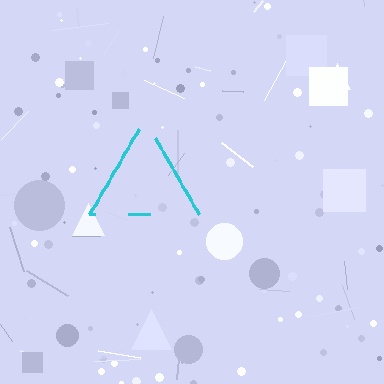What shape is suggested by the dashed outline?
The dashed outline suggests a triangle.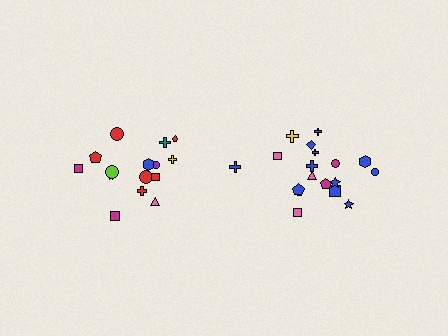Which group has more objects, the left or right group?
The right group.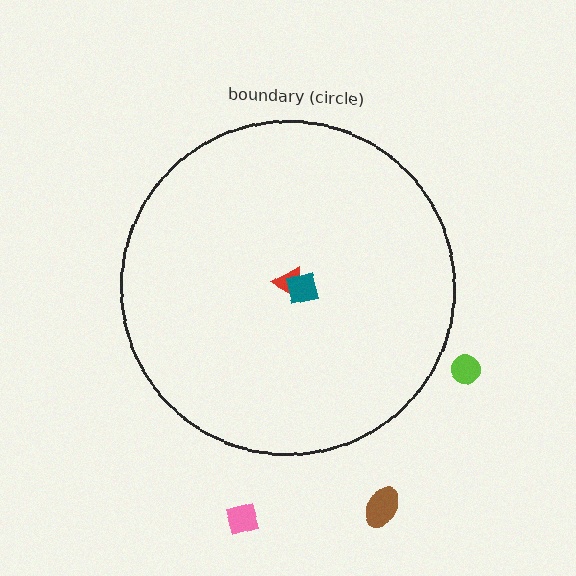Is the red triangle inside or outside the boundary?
Inside.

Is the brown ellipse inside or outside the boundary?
Outside.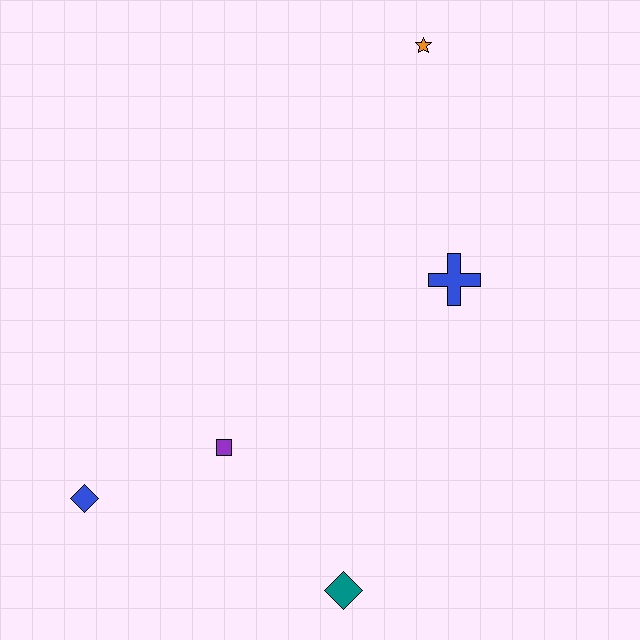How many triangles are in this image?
There are no triangles.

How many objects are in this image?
There are 5 objects.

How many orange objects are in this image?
There is 1 orange object.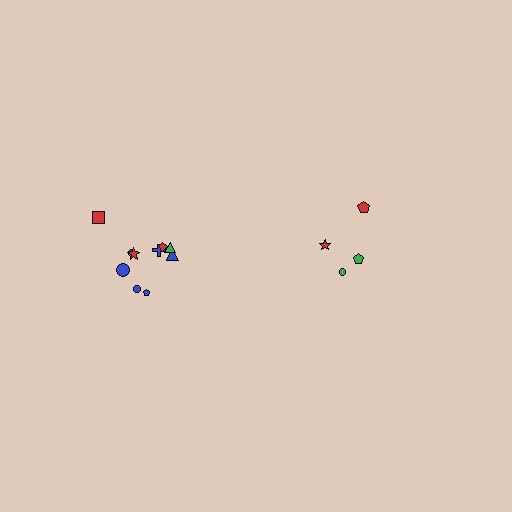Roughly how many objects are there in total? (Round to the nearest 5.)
Roughly 15 objects in total.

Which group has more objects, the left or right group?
The left group.